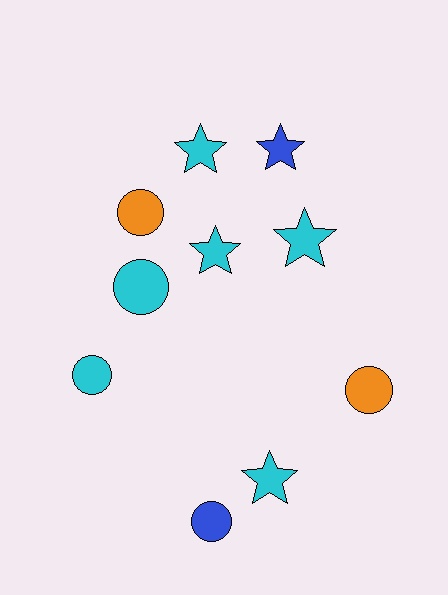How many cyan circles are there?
There are 2 cyan circles.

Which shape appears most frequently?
Circle, with 5 objects.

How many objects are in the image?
There are 10 objects.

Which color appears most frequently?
Cyan, with 6 objects.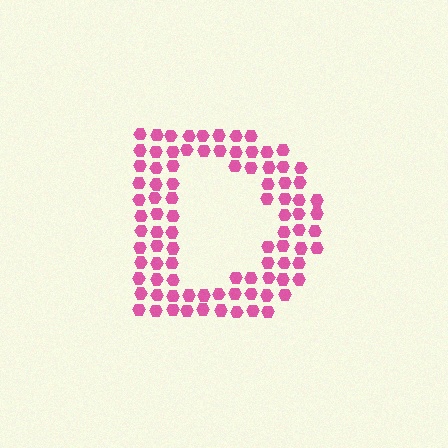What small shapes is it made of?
It is made of small hexagons.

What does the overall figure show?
The overall figure shows the letter D.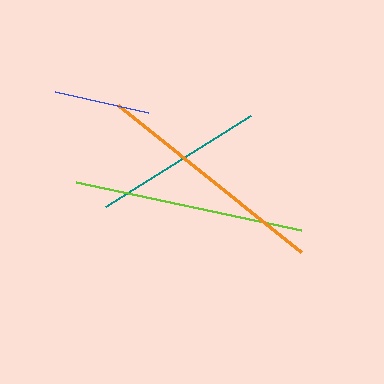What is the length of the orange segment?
The orange segment is approximately 235 pixels long.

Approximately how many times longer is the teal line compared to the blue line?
The teal line is approximately 1.8 times the length of the blue line.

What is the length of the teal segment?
The teal segment is approximately 171 pixels long.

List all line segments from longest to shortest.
From longest to shortest: orange, lime, teal, blue.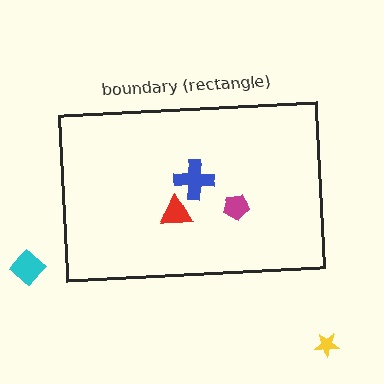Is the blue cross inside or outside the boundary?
Inside.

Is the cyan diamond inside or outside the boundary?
Outside.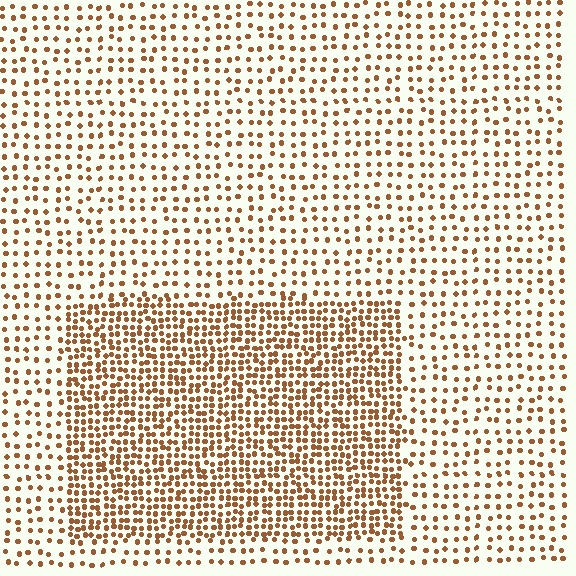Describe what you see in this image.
The image contains small brown elements arranged at two different densities. A rectangle-shaped region is visible where the elements are more densely packed than the surrounding area.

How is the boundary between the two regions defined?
The boundary is defined by a change in element density (approximately 2.2x ratio). All elements are the same color, size, and shape.